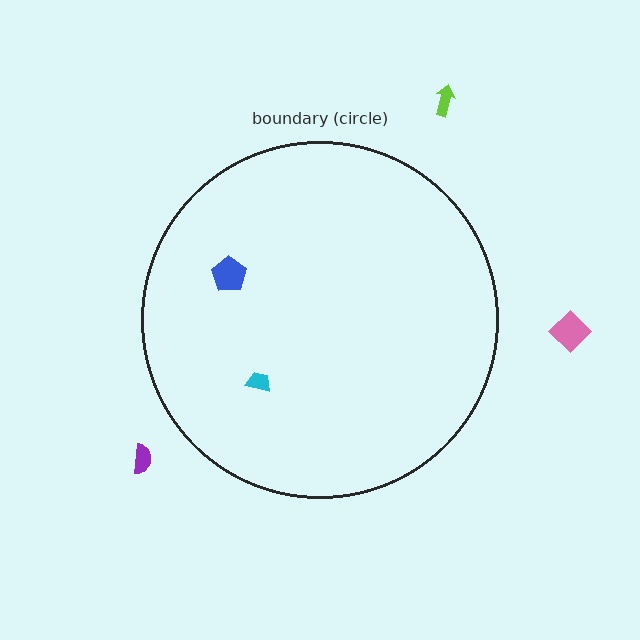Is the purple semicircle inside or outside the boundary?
Outside.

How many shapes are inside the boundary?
2 inside, 3 outside.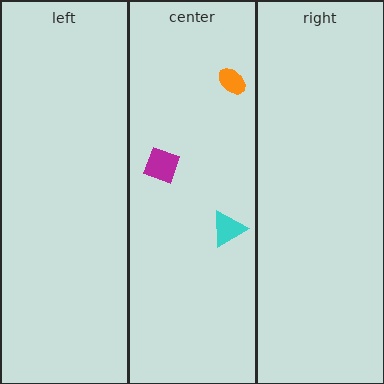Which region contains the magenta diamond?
The center region.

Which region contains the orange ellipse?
The center region.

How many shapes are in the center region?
3.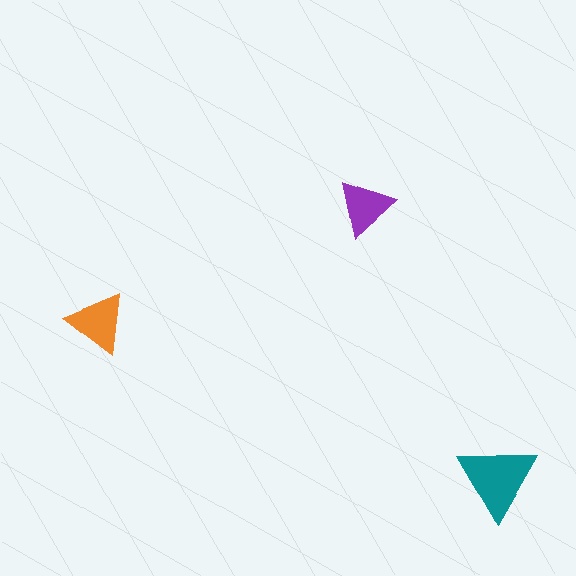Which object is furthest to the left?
The orange triangle is leftmost.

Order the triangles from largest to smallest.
the teal one, the orange one, the purple one.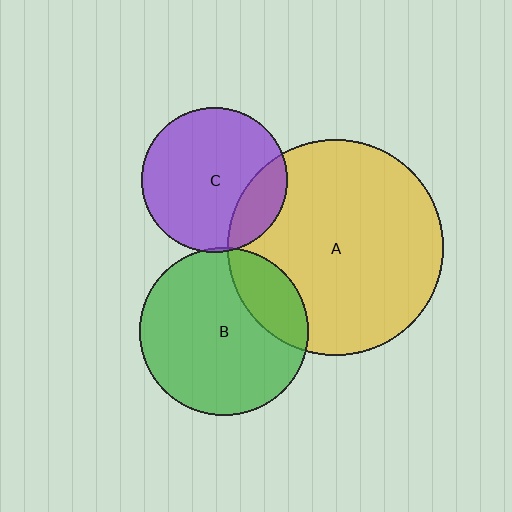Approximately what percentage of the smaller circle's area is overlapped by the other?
Approximately 20%.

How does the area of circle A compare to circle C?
Approximately 2.2 times.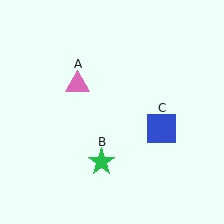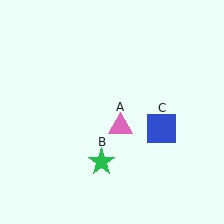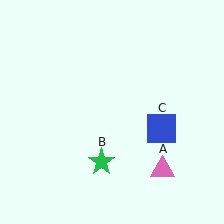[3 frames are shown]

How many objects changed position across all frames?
1 object changed position: pink triangle (object A).